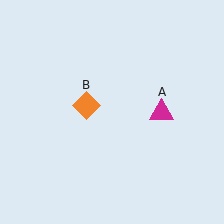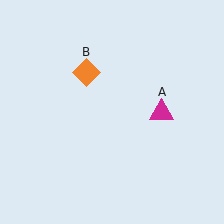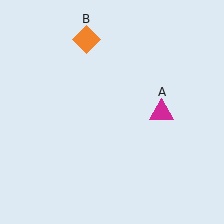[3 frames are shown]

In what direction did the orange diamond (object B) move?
The orange diamond (object B) moved up.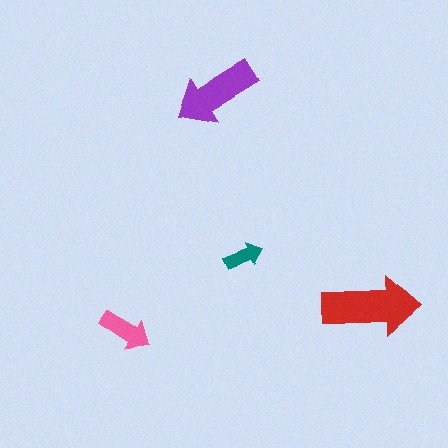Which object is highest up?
The purple arrow is topmost.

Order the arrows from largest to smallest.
the red one, the purple one, the pink one, the teal one.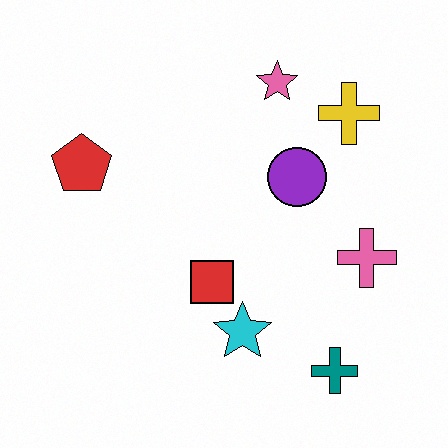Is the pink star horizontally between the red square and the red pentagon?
No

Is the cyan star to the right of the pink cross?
No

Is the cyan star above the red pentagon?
No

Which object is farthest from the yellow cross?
The red pentagon is farthest from the yellow cross.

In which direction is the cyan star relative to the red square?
The cyan star is below the red square.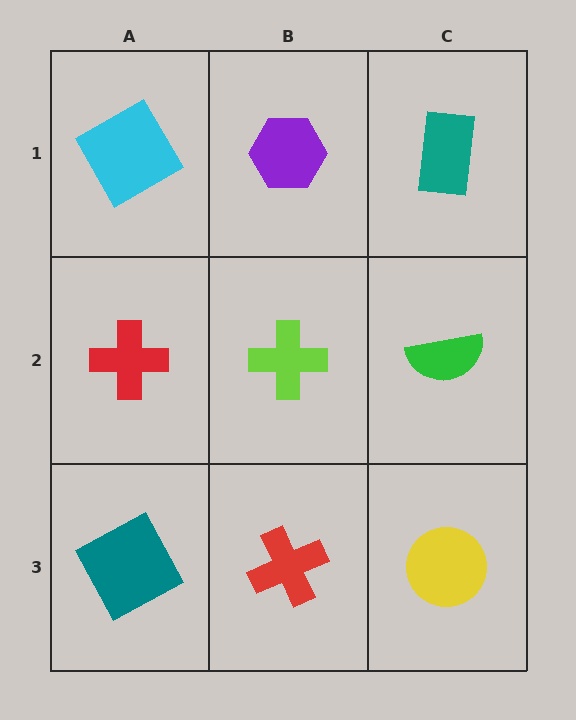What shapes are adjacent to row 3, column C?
A green semicircle (row 2, column C), a red cross (row 3, column B).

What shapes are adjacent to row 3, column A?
A red cross (row 2, column A), a red cross (row 3, column B).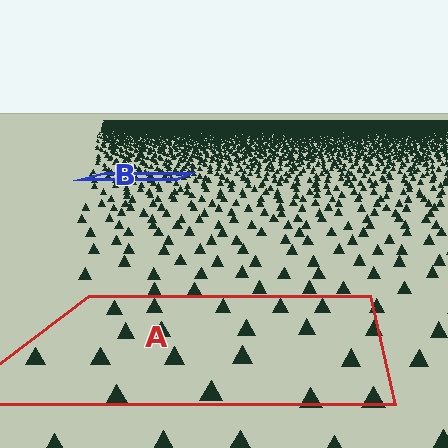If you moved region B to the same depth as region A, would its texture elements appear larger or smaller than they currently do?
They would appear larger. At a closer depth, the same texture elements are projected at a bigger on-screen size.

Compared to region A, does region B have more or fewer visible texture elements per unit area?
Region B has more texture elements per unit area — they are packed more densely because it is farther away.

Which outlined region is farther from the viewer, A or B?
Region B is farther from the viewer — the texture elements inside it appear smaller and more densely packed.